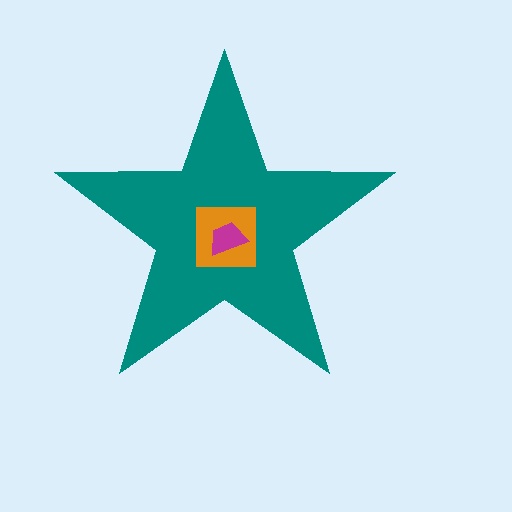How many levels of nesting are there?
3.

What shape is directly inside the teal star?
The orange square.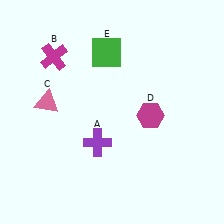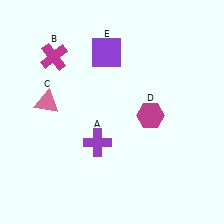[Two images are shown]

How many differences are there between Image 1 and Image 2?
There is 1 difference between the two images.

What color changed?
The square (E) changed from green in Image 1 to purple in Image 2.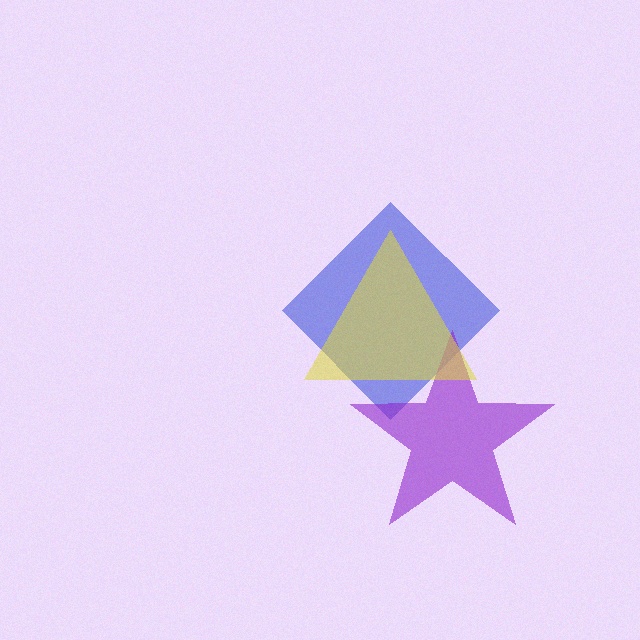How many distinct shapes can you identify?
There are 3 distinct shapes: a blue diamond, a purple star, a yellow triangle.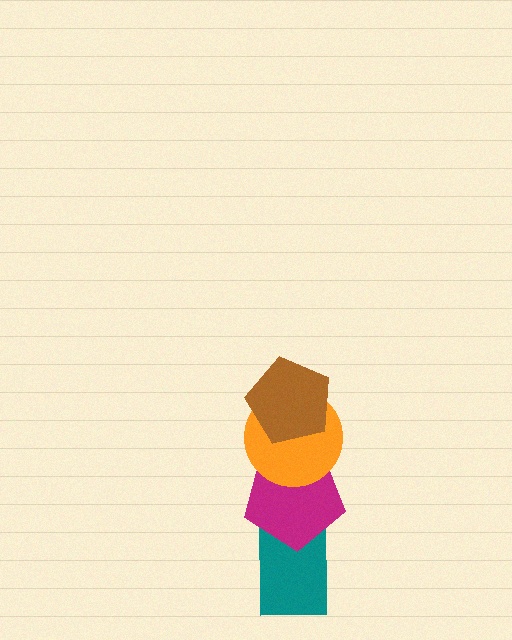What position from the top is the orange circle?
The orange circle is 2nd from the top.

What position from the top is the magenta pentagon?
The magenta pentagon is 3rd from the top.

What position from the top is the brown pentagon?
The brown pentagon is 1st from the top.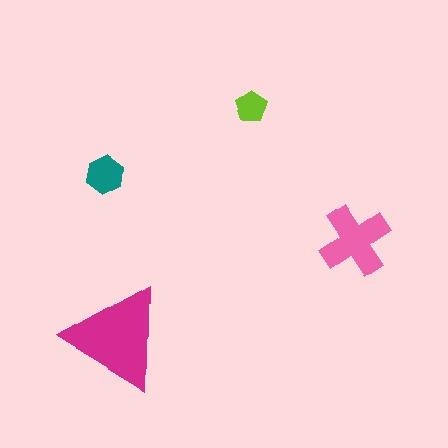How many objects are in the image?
There are 4 objects in the image.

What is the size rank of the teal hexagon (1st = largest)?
3rd.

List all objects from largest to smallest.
The magenta triangle, the pink cross, the teal hexagon, the lime pentagon.